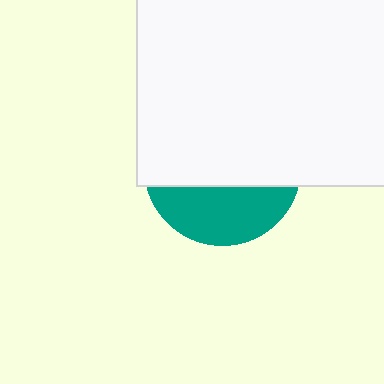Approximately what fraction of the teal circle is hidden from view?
Roughly 66% of the teal circle is hidden behind the white square.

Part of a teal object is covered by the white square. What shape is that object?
It is a circle.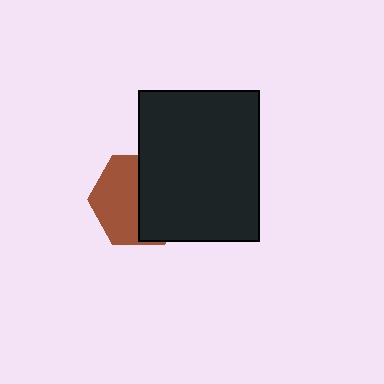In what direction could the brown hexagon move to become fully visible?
The brown hexagon could move left. That would shift it out from behind the black rectangle entirely.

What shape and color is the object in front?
The object in front is a black rectangle.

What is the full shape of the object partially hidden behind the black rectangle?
The partially hidden object is a brown hexagon.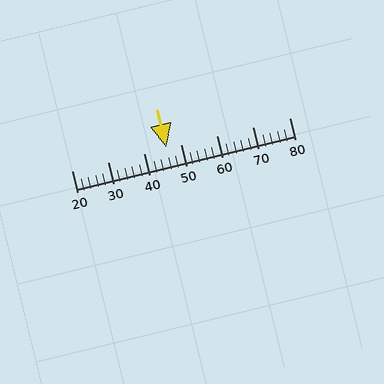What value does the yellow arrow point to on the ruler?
The yellow arrow points to approximately 46.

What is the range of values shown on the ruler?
The ruler shows values from 20 to 80.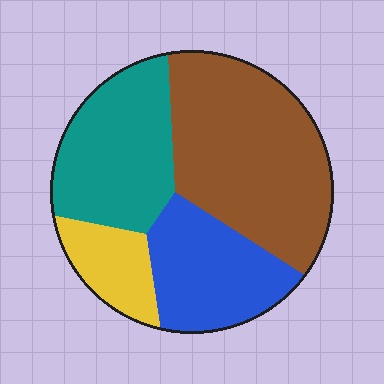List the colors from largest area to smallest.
From largest to smallest: brown, teal, blue, yellow.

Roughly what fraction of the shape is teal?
Teal takes up about one quarter (1/4) of the shape.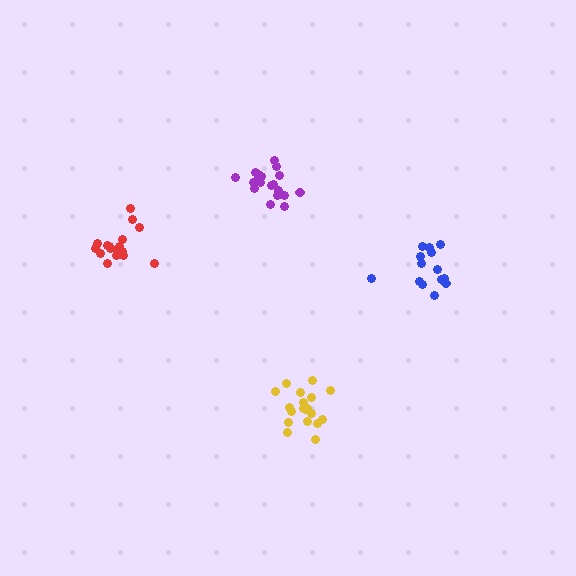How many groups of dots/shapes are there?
There are 4 groups.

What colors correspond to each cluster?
The clusters are colored: yellow, purple, red, blue.